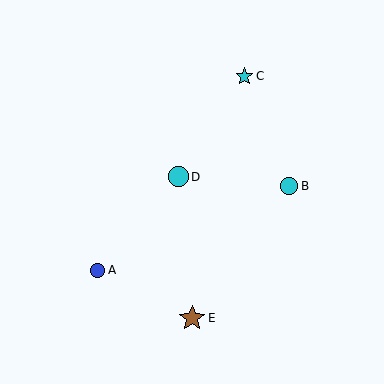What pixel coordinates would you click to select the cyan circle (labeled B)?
Click at (289, 186) to select the cyan circle B.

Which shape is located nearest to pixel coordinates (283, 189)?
The cyan circle (labeled B) at (289, 186) is nearest to that location.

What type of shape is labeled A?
Shape A is a blue circle.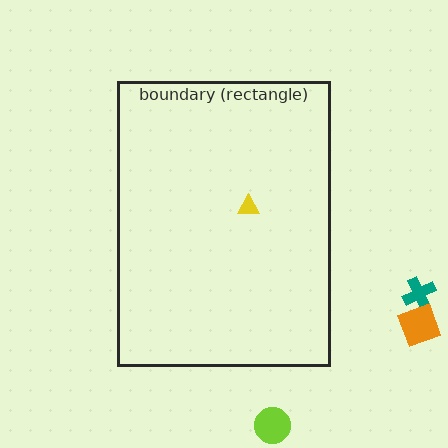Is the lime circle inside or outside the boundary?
Outside.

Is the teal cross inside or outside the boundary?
Outside.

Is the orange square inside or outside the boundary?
Outside.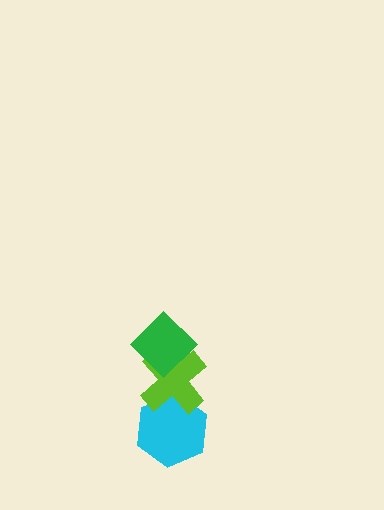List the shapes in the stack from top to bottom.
From top to bottom: the green diamond, the lime cross, the cyan hexagon.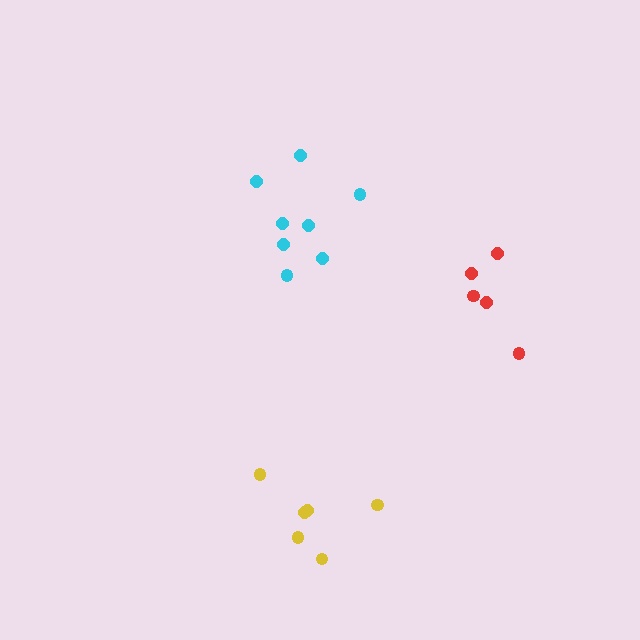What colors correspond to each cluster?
The clusters are colored: cyan, red, yellow.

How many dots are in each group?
Group 1: 8 dots, Group 2: 5 dots, Group 3: 6 dots (19 total).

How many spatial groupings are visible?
There are 3 spatial groupings.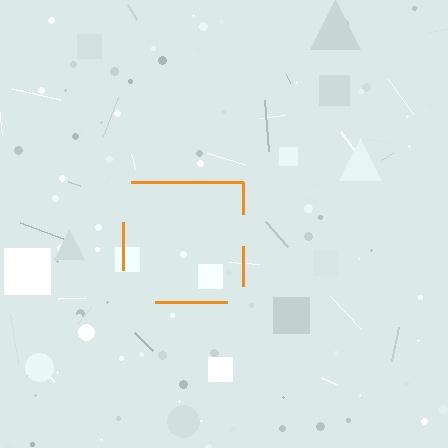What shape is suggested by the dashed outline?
The dashed outline suggests a square.